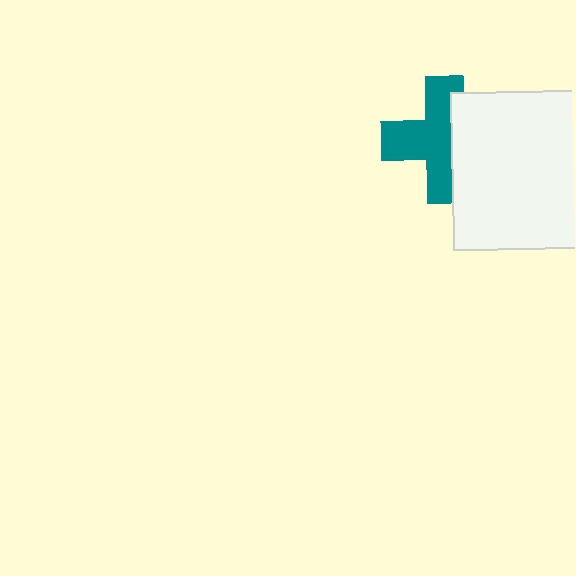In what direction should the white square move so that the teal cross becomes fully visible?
The white square should move right. That is the shortest direction to clear the overlap and leave the teal cross fully visible.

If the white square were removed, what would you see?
You would see the complete teal cross.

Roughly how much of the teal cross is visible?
About half of it is visible (roughly 60%).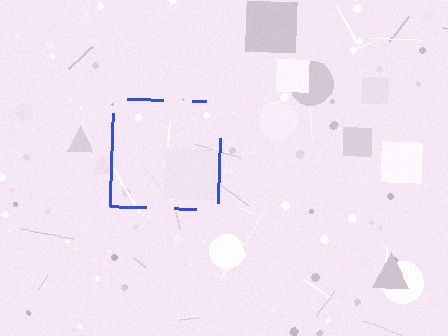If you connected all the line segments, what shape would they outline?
They would outline a square.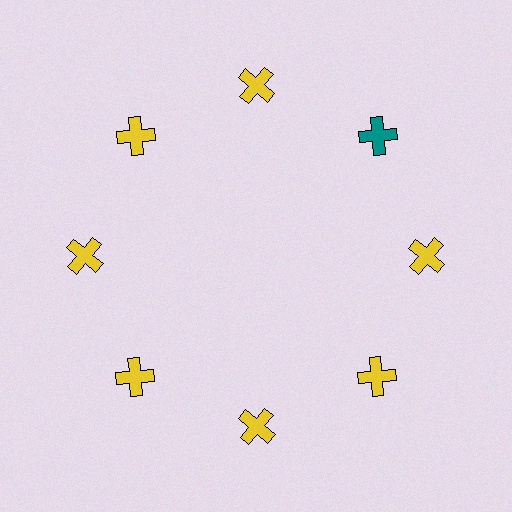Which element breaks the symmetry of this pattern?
The teal cross at roughly the 2 o'clock position breaks the symmetry. All other shapes are yellow crosses.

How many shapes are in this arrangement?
There are 8 shapes arranged in a ring pattern.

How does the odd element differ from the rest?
It has a different color: teal instead of yellow.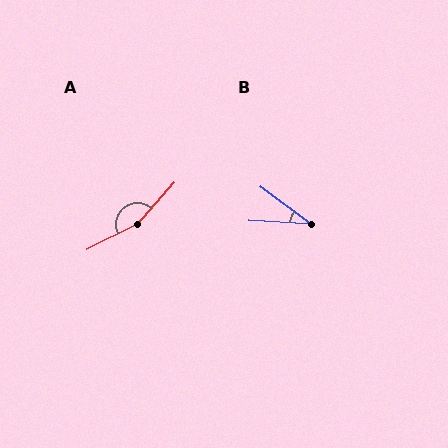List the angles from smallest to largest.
B (34°), A (158°).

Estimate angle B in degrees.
Approximately 34 degrees.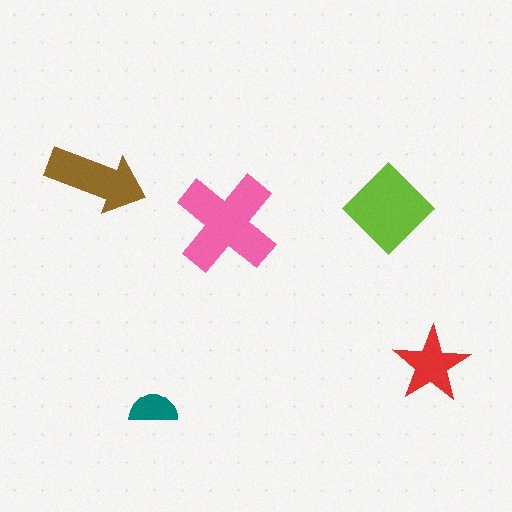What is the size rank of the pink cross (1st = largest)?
1st.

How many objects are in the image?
There are 5 objects in the image.